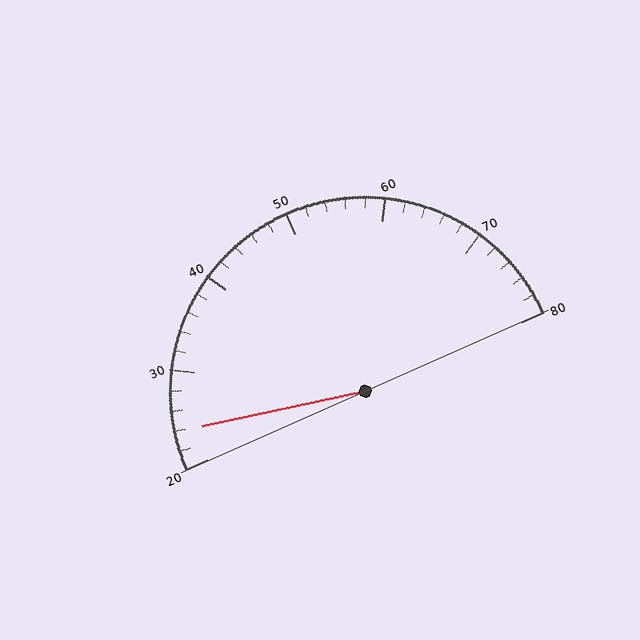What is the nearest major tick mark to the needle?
The nearest major tick mark is 20.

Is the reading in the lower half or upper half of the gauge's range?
The reading is in the lower half of the range (20 to 80).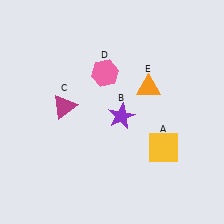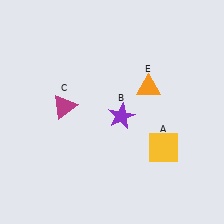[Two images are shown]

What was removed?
The pink hexagon (D) was removed in Image 2.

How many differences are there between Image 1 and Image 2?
There is 1 difference between the two images.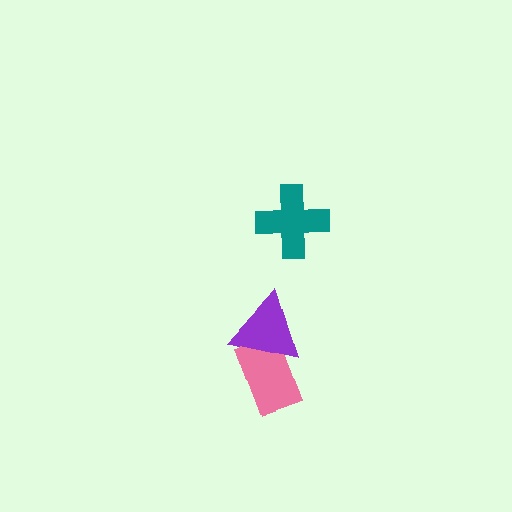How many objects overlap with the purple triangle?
1 object overlaps with the purple triangle.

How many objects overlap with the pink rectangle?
1 object overlaps with the pink rectangle.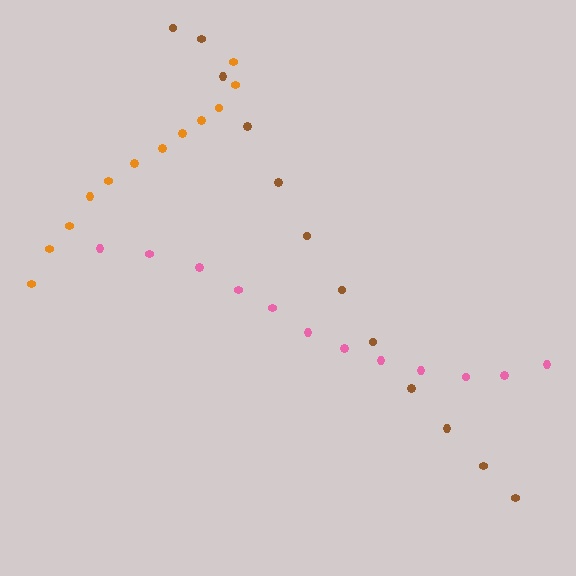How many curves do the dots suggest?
There are 3 distinct paths.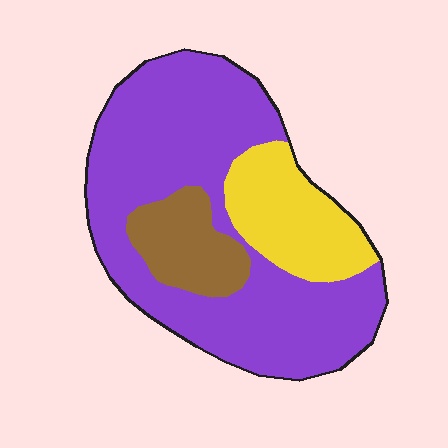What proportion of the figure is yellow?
Yellow covers roughly 20% of the figure.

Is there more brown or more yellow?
Yellow.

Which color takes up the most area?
Purple, at roughly 65%.